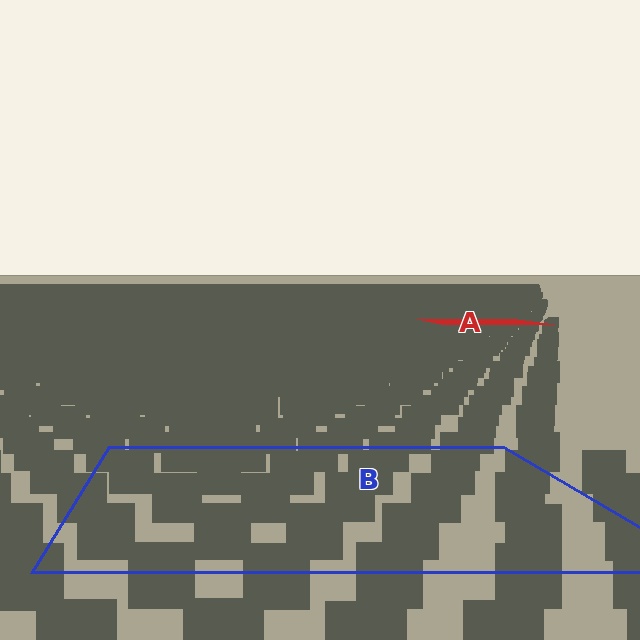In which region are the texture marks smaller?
The texture marks are smaller in region A, because it is farther away.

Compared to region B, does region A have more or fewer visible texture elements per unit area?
Region A has more texture elements per unit area — they are packed more densely because it is farther away.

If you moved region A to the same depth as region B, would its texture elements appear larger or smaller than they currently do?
They would appear larger. At a closer depth, the same texture elements are projected at a bigger on-screen size.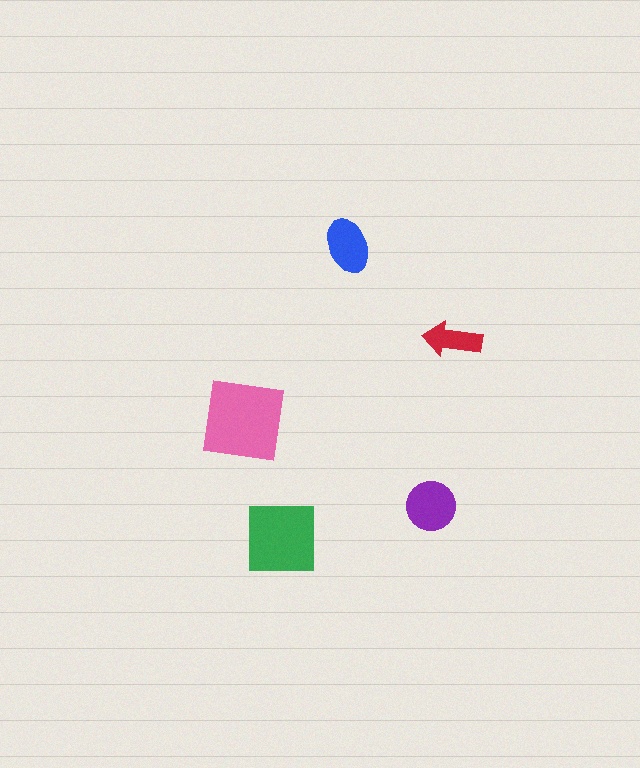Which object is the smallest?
The red arrow.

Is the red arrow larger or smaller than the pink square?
Smaller.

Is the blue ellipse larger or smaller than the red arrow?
Larger.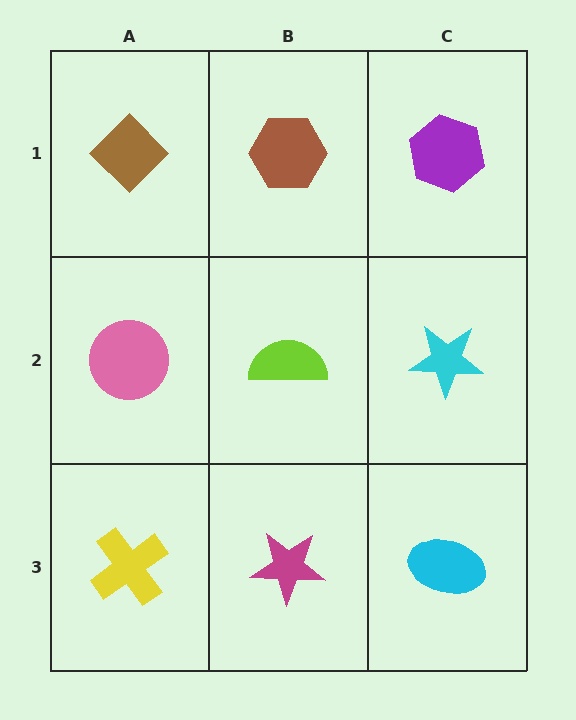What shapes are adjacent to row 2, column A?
A brown diamond (row 1, column A), a yellow cross (row 3, column A), a lime semicircle (row 2, column B).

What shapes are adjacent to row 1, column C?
A cyan star (row 2, column C), a brown hexagon (row 1, column B).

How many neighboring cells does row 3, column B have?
3.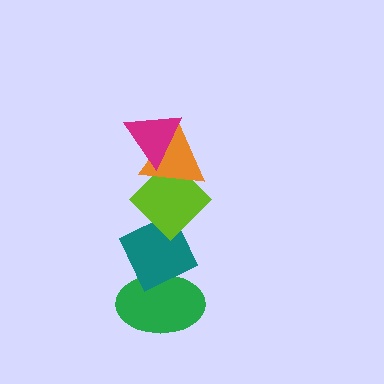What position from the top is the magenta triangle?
The magenta triangle is 1st from the top.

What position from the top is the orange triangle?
The orange triangle is 2nd from the top.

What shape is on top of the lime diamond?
The orange triangle is on top of the lime diamond.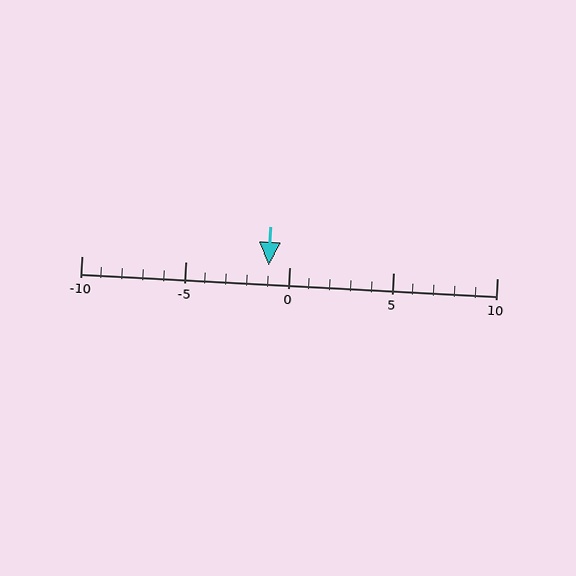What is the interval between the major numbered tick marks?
The major tick marks are spaced 5 units apart.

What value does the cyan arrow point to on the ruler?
The cyan arrow points to approximately -1.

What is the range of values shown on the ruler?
The ruler shows values from -10 to 10.